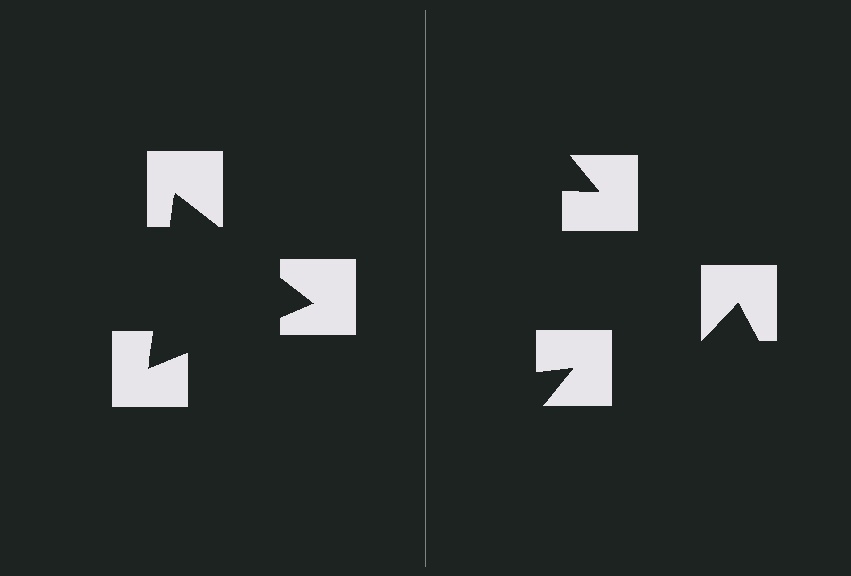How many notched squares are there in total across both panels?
6 — 3 on each side.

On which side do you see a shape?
An illusory triangle appears on the left side. On the right side the wedge cuts are rotated, so no coherent shape forms.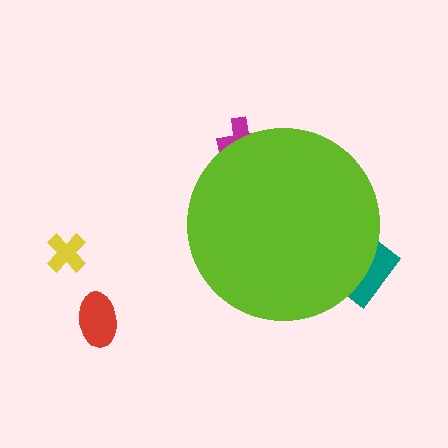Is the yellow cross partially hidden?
No, the yellow cross is fully visible.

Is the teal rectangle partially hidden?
Yes, the teal rectangle is partially hidden behind the lime circle.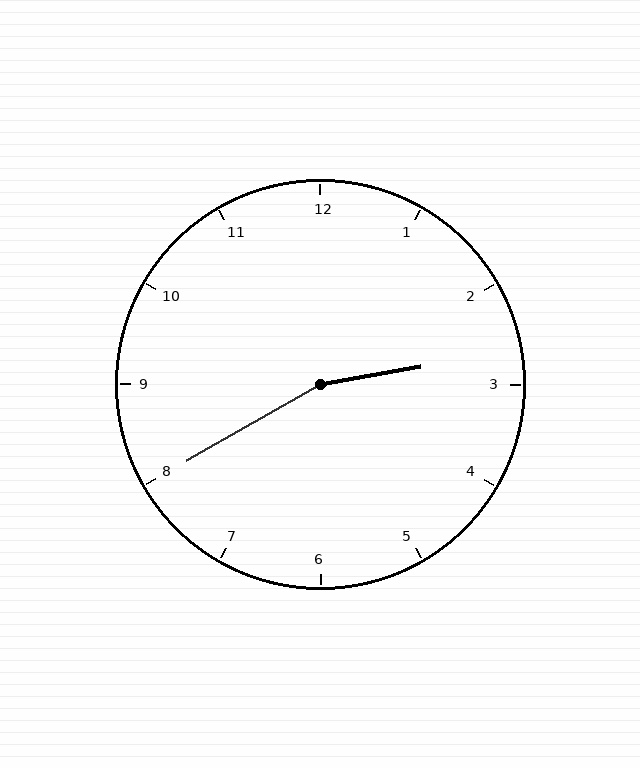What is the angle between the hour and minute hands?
Approximately 160 degrees.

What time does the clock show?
2:40.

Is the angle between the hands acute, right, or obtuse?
It is obtuse.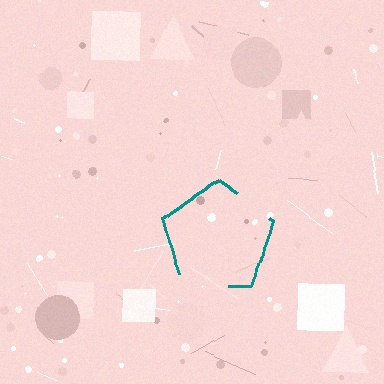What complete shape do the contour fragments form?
The contour fragments form a pentagon.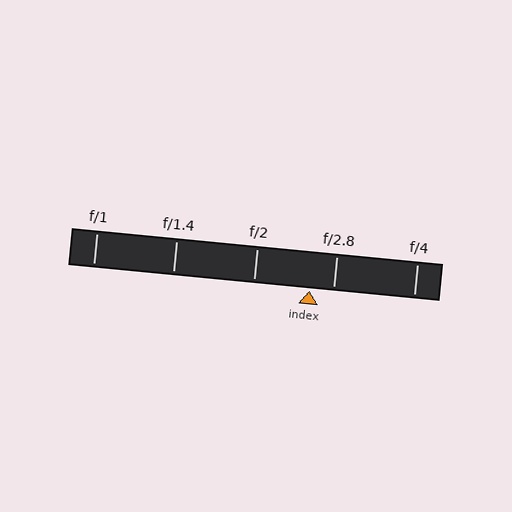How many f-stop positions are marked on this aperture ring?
There are 5 f-stop positions marked.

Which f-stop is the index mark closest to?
The index mark is closest to f/2.8.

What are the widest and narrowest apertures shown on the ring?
The widest aperture shown is f/1 and the narrowest is f/4.